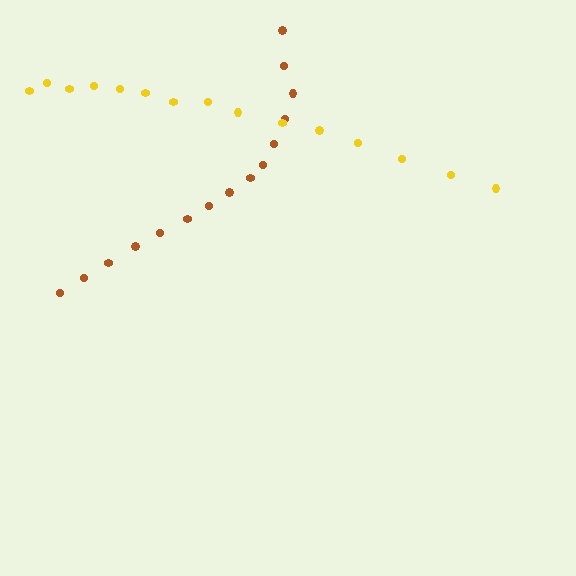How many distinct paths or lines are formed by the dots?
There are 2 distinct paths.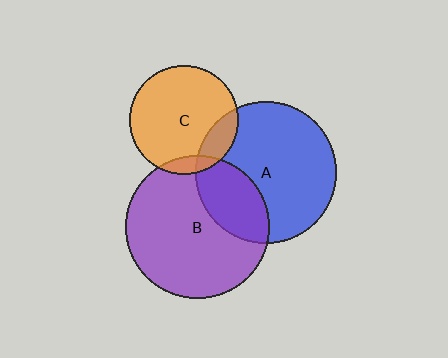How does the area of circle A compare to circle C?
Approximately 1.7 times.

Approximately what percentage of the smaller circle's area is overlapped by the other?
Approximately 10%.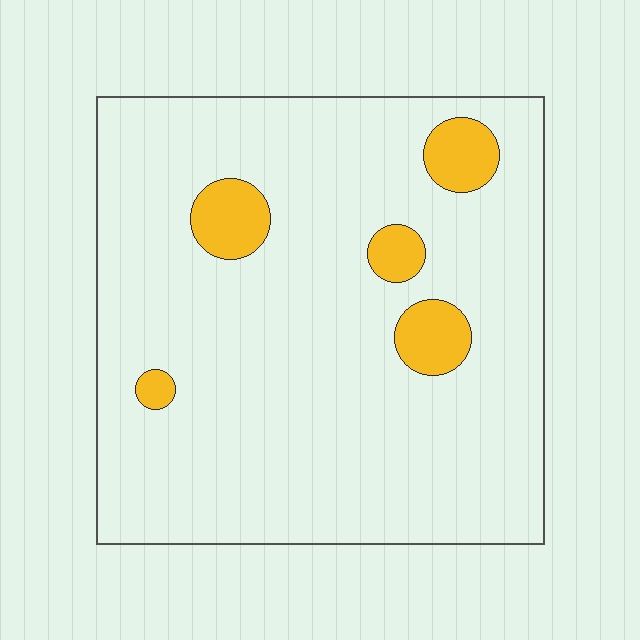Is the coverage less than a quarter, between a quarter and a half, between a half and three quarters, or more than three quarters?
Less than a quarter.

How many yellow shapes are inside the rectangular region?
5.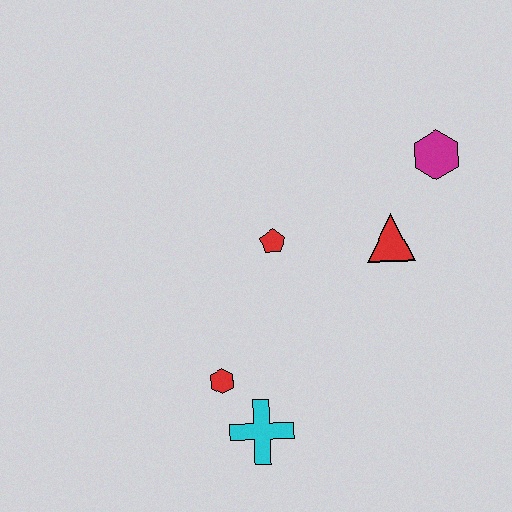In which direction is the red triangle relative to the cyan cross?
The red triangle is above the cyan cross.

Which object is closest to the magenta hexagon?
The red triangle is closest to the magenta hexagon.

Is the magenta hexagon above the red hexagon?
Yes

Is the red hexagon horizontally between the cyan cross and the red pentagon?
No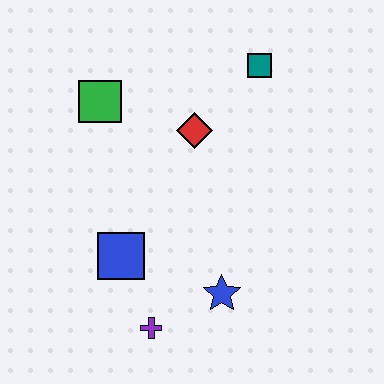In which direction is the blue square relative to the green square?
The blue square is below the green square.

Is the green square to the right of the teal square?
No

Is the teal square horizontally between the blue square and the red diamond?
No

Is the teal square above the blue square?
Yes